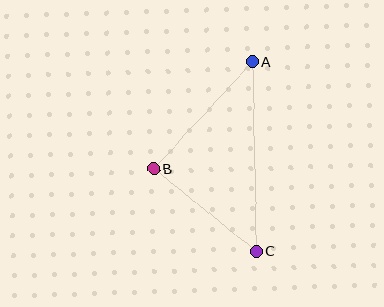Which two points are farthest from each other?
Points A and C are farthest from each other.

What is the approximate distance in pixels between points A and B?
The distance between A and B is approximately 146 pixels.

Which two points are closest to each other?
Points B and C are closest to each other.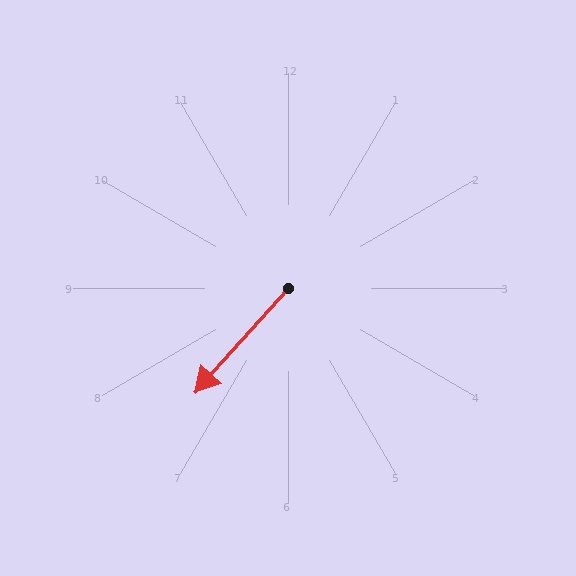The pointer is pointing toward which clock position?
Roughly 7 o'clock.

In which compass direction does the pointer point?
Southwest.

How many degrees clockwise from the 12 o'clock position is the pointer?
Approximately 222 degrees.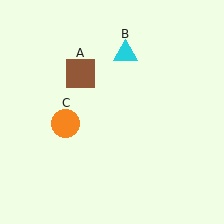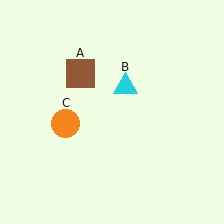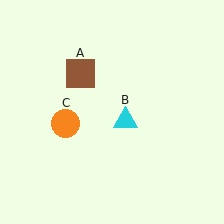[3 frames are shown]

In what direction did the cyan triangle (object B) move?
The cyan triangle (object B) moved down.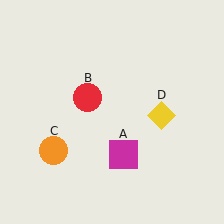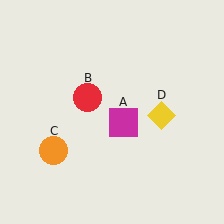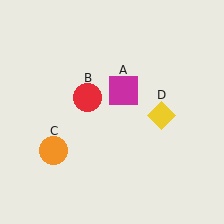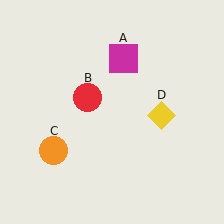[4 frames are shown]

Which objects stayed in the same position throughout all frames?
Red circle (object B) and orange circle (object C) and yellow diamond (object D) remained stationary.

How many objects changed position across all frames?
1 object changed position: magenta square (object A).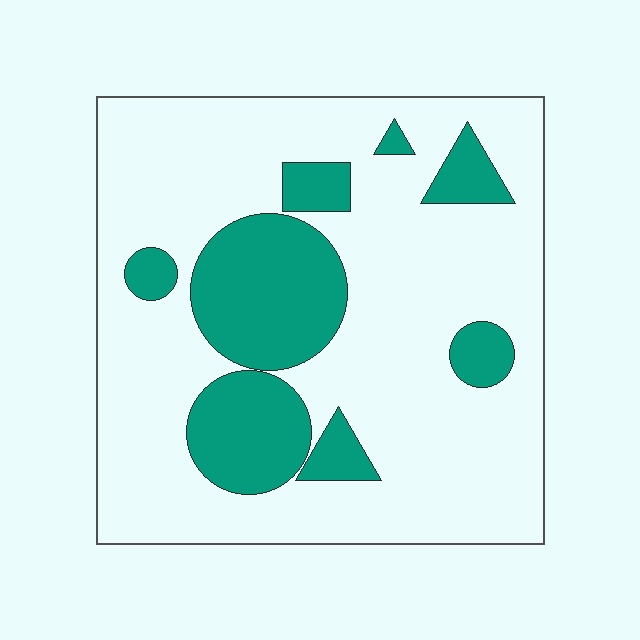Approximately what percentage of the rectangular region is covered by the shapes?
Approximately 25%.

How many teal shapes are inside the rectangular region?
8.